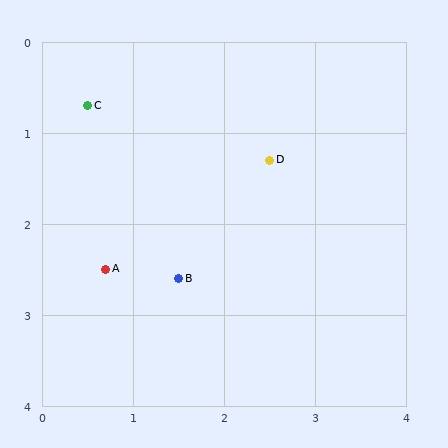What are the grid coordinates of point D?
Point D is at approximately (2.5, 1.3).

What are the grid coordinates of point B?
Point B is at approximately (1.5, 2.6).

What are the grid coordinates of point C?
Point C is at approximately (0.5, 0.7).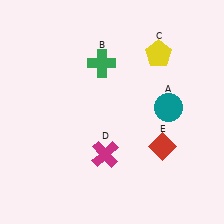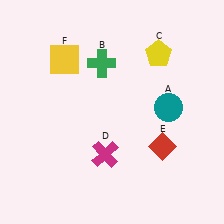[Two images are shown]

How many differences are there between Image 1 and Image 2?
There is 1 difference between the two images.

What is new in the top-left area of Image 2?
A yellow square (F) was added in the top-left area of Image 2.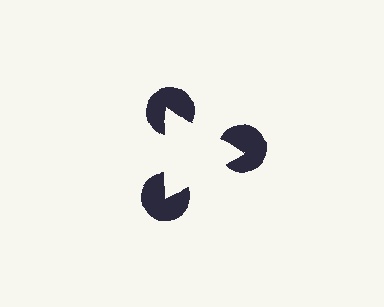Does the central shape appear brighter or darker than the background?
It typically appears slightly brighter than the background, even though no actual brightness change is drawn.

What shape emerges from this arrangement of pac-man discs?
An illusory triangle — its edges are inferred from the aligned wedge cuts in the pac-man discs, not physically drawn.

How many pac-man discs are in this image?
There are 3 — one at each vertex of the illusory triangle.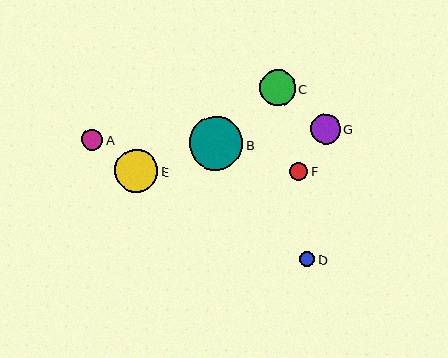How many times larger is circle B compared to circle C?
Circle B is approximately 1.5 times the size of circle C.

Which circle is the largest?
Circle B is the largest with a size of approximately 53 pixels.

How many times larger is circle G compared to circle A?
Circle G is approximately 1.4 times the size of circle A.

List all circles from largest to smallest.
From largest to smallest: B, E, C, G, A, F, D.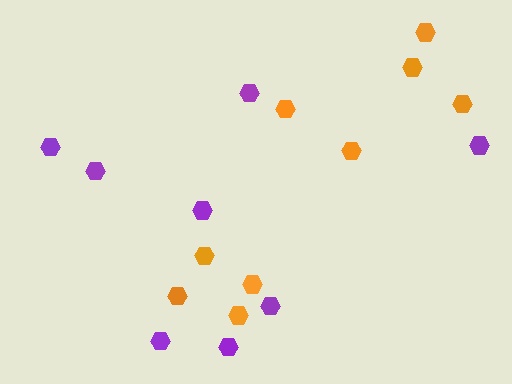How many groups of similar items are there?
There are 2 groups: one group of purple hexagons (8) and one group of orange hexagons (9).